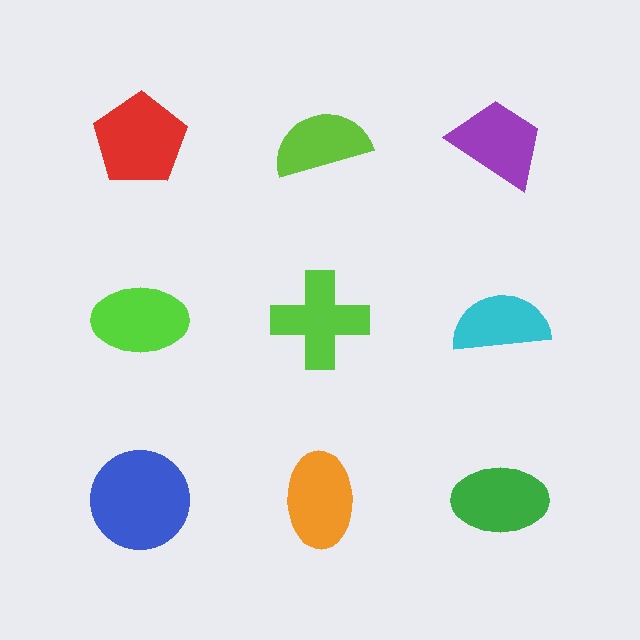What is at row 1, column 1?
A red pentagon.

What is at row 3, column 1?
A blue circle.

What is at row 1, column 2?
A lime semicircle.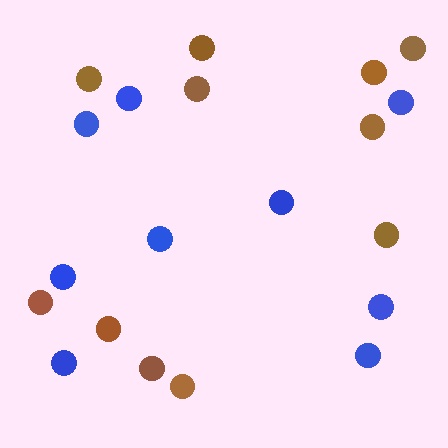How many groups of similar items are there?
There are 2 groups: one group of blue circles (9) and one group of brown circles (11).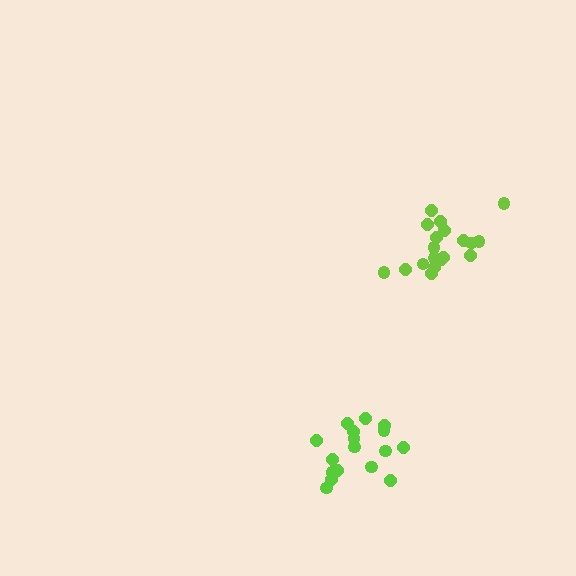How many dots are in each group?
Group 1: 19 dots, Group 2: 17 dots (36 total).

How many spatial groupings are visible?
There are 2 spatial groupings.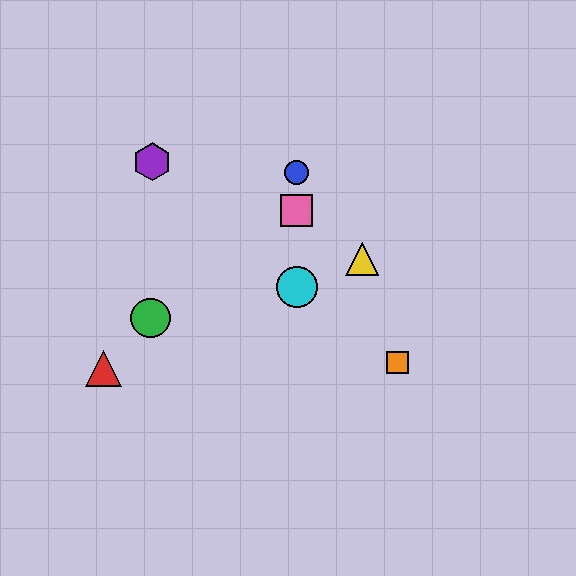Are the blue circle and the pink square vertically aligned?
Yes, both are at x≈297.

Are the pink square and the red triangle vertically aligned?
No, the pink square is at x≈297 and the red triangle is at x≈103.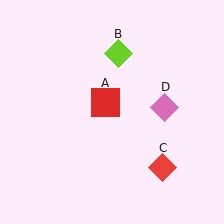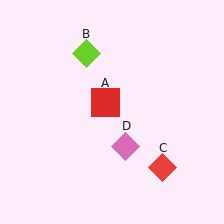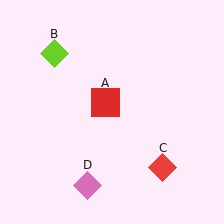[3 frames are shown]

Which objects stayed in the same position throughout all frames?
Red square (object A) and red diamond (object C) remained stationary.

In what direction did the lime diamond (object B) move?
The lime diamond (object B) moved left.